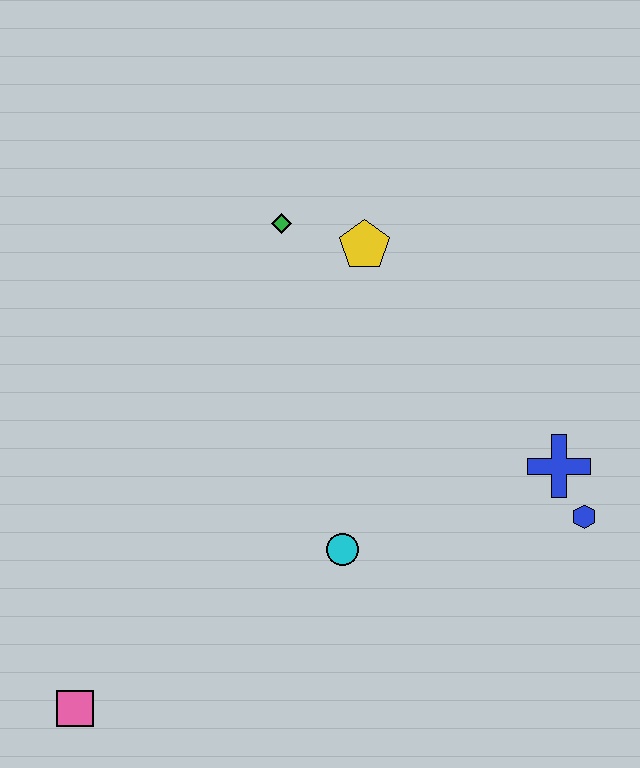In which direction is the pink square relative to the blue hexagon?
The pink square is to the left of the blue hexagon.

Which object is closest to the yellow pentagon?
The green diamond is closest to the yellow pentagon.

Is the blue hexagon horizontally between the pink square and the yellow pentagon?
No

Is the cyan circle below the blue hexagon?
Yes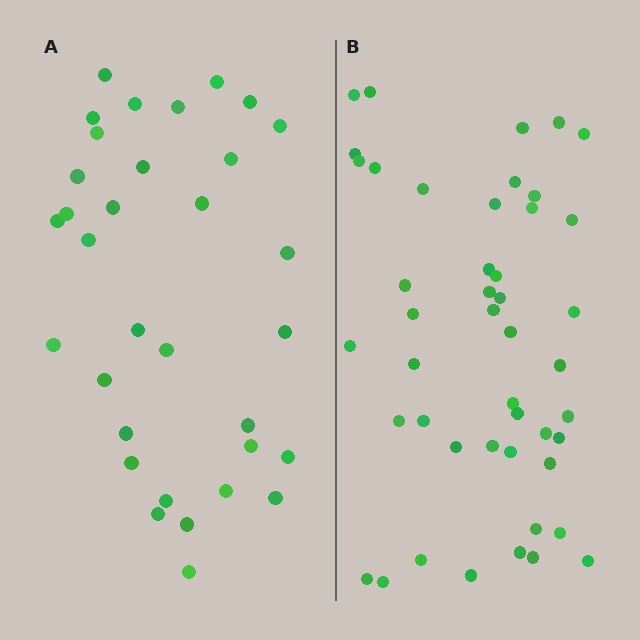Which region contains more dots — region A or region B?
Region B (the right region) has more dots.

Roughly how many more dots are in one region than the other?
Region B has approximately 15 more dots than region A.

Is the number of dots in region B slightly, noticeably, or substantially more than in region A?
Region B has noticeably more, but not dramatically so. The ratio is roughly 1.4 to 1.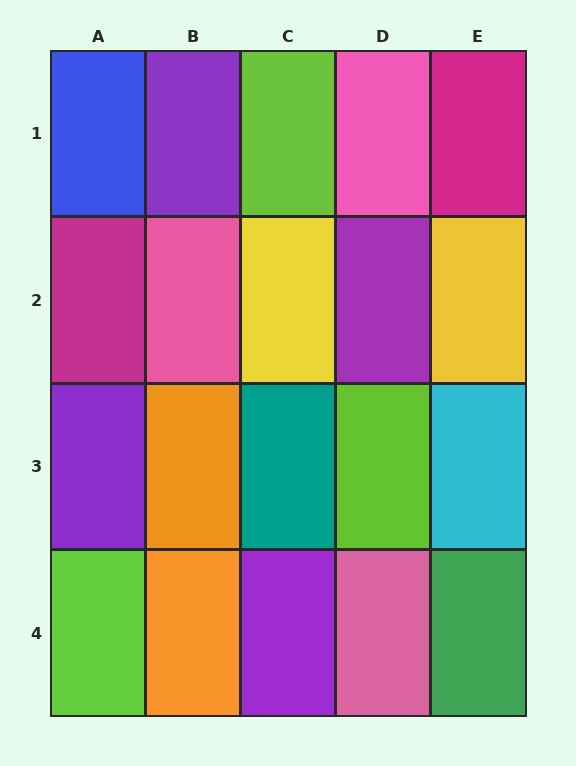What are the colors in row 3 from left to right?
Purple, orange, teal, lime, cyan.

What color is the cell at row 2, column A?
Magenta.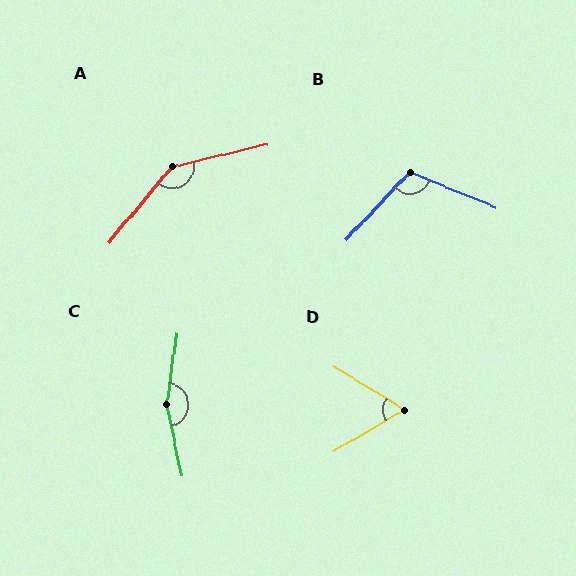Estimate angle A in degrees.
Approximately 143 degrees.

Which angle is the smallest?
D, at approximately 62 degrees.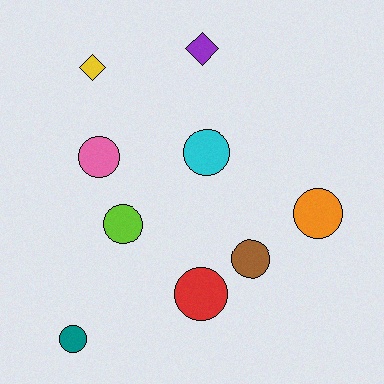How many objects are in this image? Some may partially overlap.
There are 9 objects.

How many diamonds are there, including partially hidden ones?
There are 2 diamonds.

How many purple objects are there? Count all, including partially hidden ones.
There is 1 purple object.